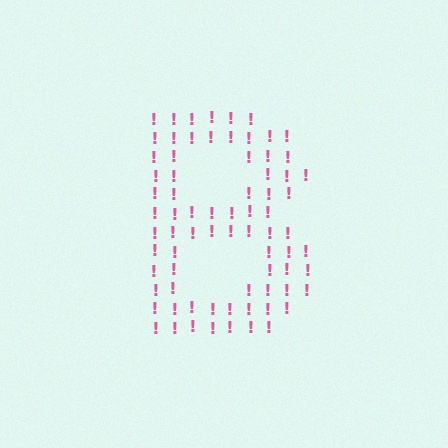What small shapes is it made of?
It is made of small exclamation marks.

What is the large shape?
The large shape is the letter B.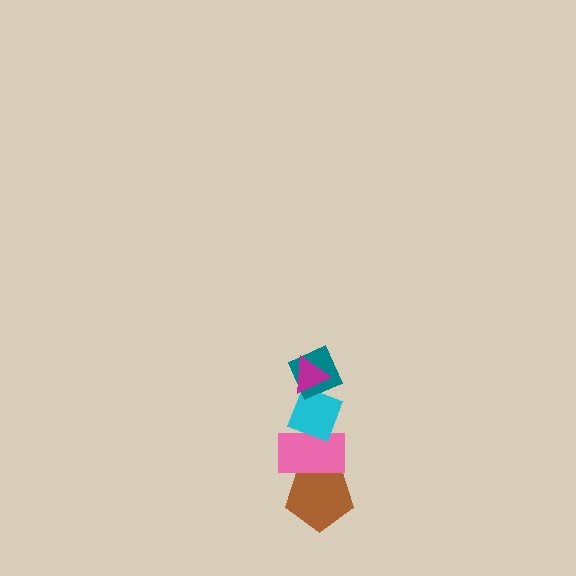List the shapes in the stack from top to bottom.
From top to bottom: the magenta triangle, the teal diamond, the cyan diamond, the pink rectangle, the brown pentagon.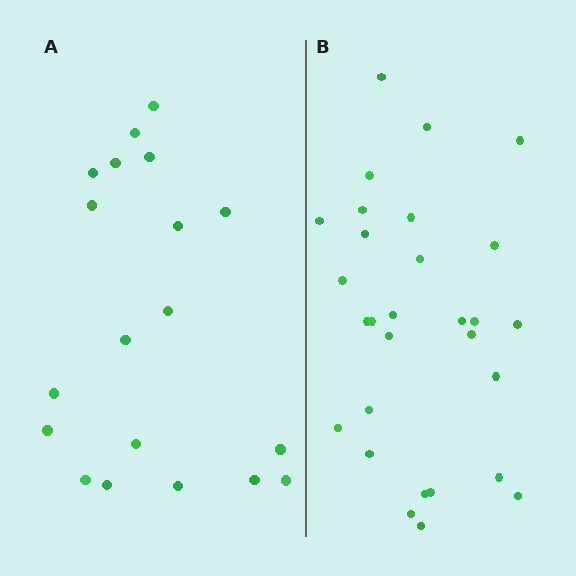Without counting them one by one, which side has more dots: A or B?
Region B (the right region) has more dots.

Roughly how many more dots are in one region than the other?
Region B has roughly 10 or so more dots than region A.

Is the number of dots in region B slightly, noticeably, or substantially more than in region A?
Region B has substantially more. The ratio is roughly 1.5 to 1.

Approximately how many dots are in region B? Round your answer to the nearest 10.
About 30 dots. (The exact count is 29, which rounds to 30.)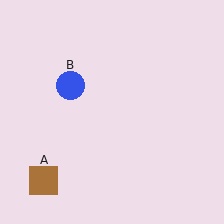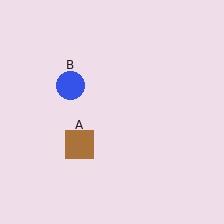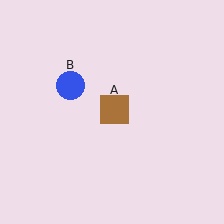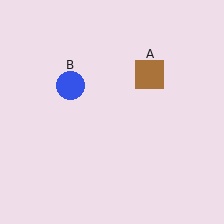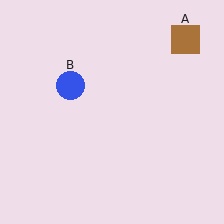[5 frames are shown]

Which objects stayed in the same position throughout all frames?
Blue circle (object B) remained stationary.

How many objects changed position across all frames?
1 object changed position: brown square (object A).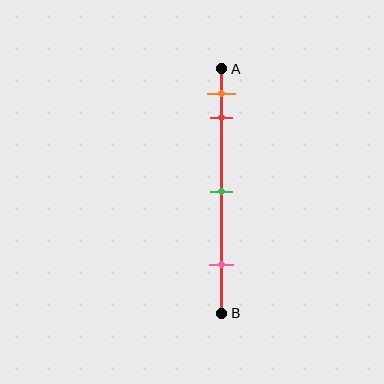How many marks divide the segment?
There are 4 marks dividing the segment.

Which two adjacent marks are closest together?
The orange and red marks are the closest adjacent pair.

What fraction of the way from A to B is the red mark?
The red mark is approximately 20% (0.2) of the way from A to B.